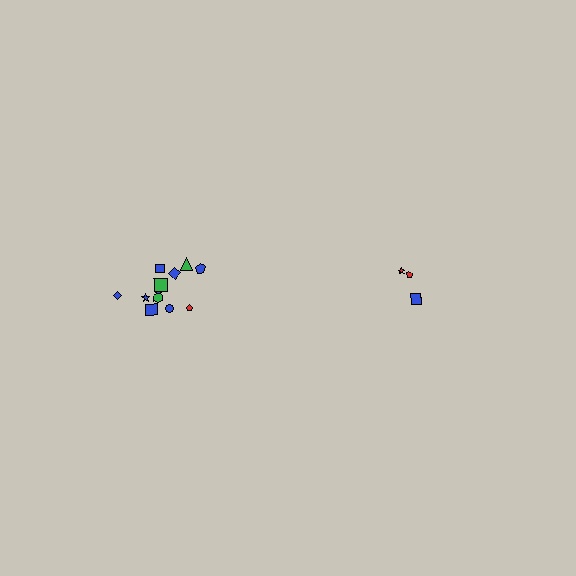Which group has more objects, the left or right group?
The left group.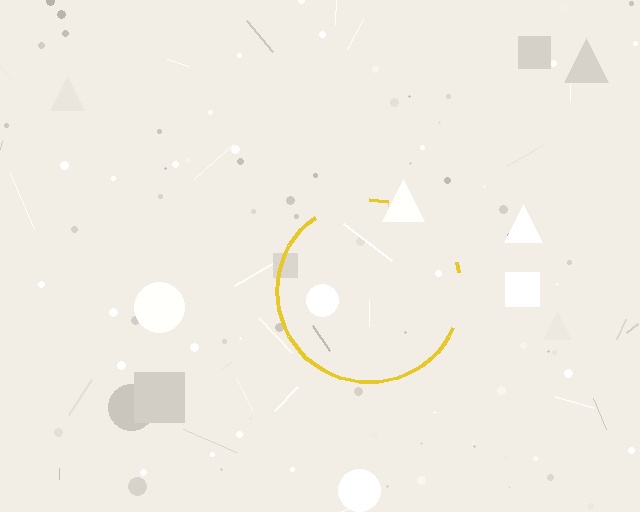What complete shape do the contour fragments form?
The contour fragments form a circle.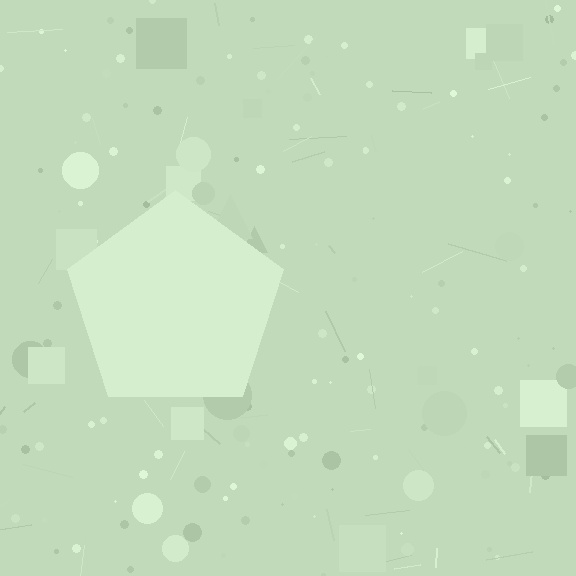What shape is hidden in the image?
A pentagon is hidden in the image.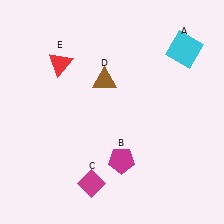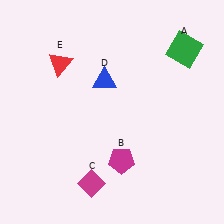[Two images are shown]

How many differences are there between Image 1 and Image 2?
There are 2 differences between the two images.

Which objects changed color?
A changed from cyan to green. D changed from brown to blue.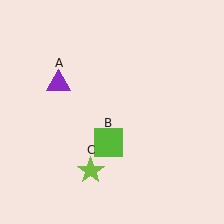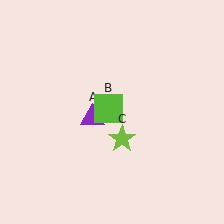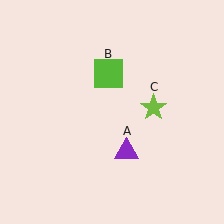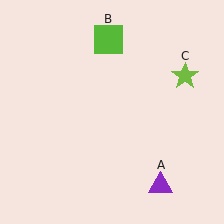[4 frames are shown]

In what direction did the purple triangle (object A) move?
The purple triangle (object A) moved down and to the right.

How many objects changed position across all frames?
3 objects changed position: purple triangle (object A), lime square (object B), lime star (object C).